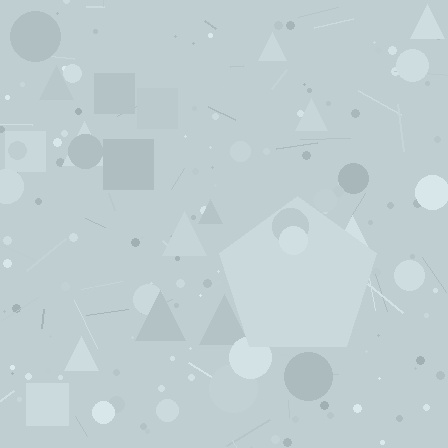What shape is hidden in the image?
A pentagon is hidden in the image.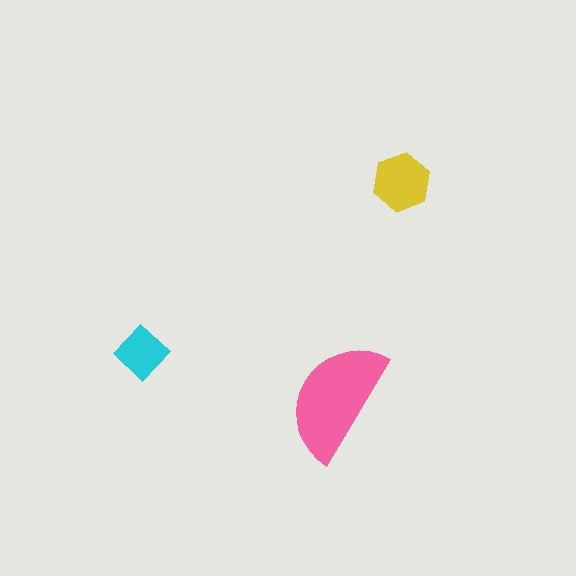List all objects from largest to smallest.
The pink semicircle, the yellow hexagon, the cyan diamond.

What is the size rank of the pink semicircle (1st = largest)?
1st.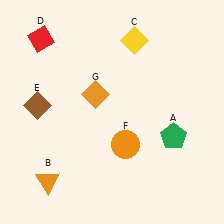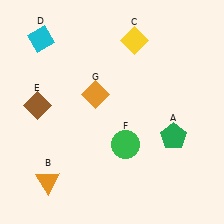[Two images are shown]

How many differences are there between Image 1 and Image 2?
There are 2 differences between the two images.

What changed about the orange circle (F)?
In Image 1, F is orange. In Image 2, it changed to green.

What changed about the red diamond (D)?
In Image 1, D is red. In Image 2, it changed to cyan.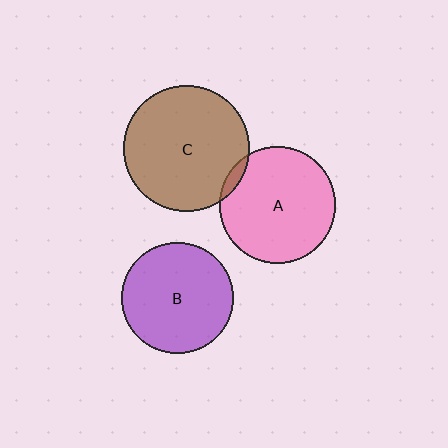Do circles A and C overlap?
Yes.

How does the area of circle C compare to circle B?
Approximately 1.3 times.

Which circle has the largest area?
Circle C (brown).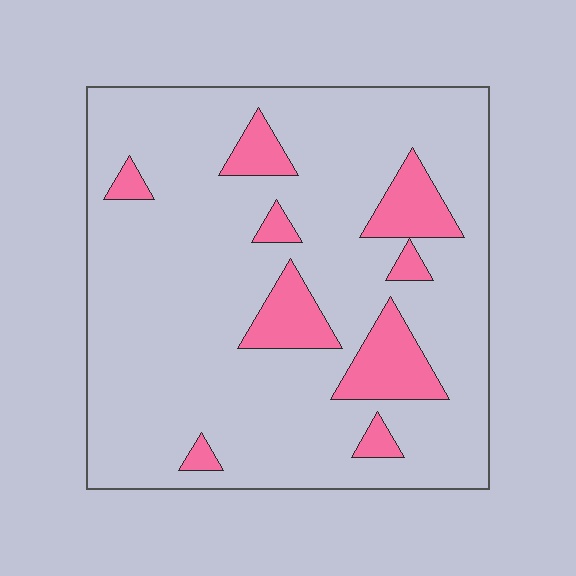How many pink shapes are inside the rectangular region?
9.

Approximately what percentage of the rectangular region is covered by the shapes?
Approximately 15%.